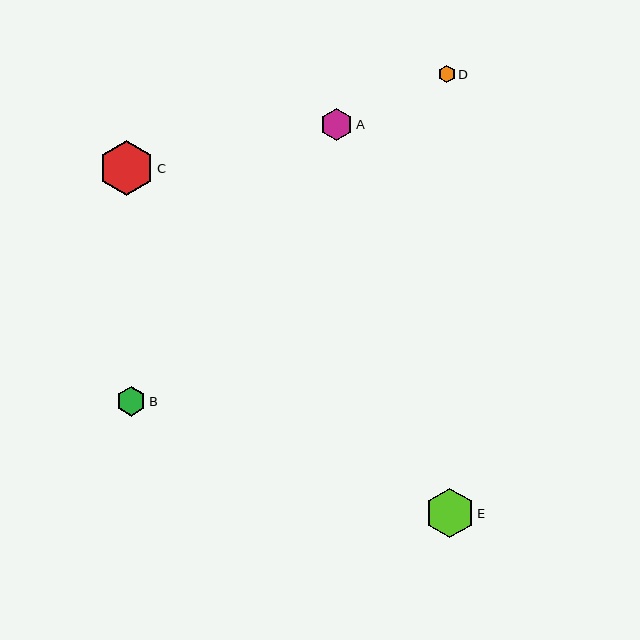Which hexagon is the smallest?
Hexagon D is the smallest with a size of approximately 18 pixels.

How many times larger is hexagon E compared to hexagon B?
Hexagon E is approximately 1.7 times the size of hexagon B.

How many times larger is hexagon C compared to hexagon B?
Hexagon C is approximately 1.9 times the size of hexagon B.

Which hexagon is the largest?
Hexagon C is the largest with a size of approximately 55 pixels.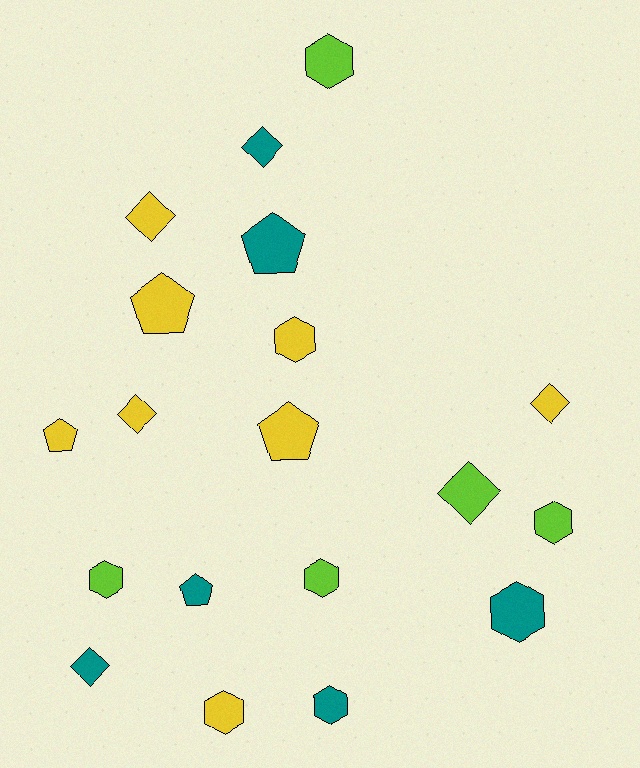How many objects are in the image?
There are 19 objects.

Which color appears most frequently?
Yellow, with 8 objects.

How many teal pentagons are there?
There are 2 teal pentagons.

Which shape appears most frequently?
Hexagon, with 8 objects.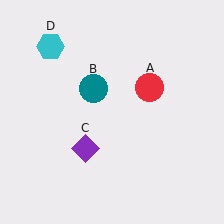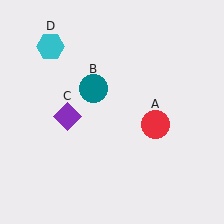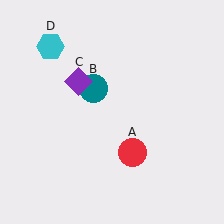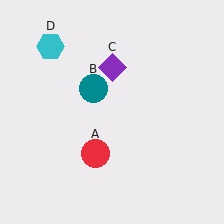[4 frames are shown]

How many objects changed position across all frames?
2 objects changed position: red circle (object A), purple diamond (object C).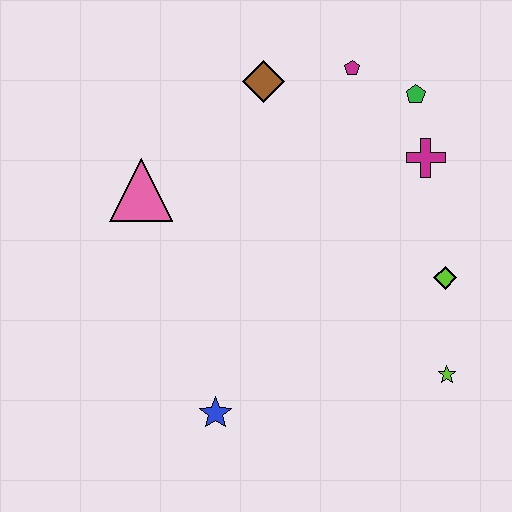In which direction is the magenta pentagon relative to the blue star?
The magenta pentagon is above the blue star.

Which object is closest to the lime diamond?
The lime star is closest to the lime diamond.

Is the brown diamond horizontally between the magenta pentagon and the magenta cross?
No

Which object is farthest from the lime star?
The pink triangle is farthest from the lime star.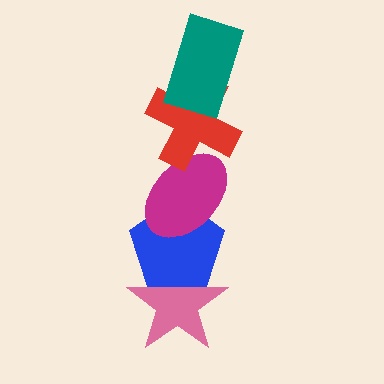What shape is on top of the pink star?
The blue pentagon is on top of the pink star.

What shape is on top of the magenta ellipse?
The red cross is on top of the magenta ellipse.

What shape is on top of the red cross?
The teal rectangle is on top of the red cross.